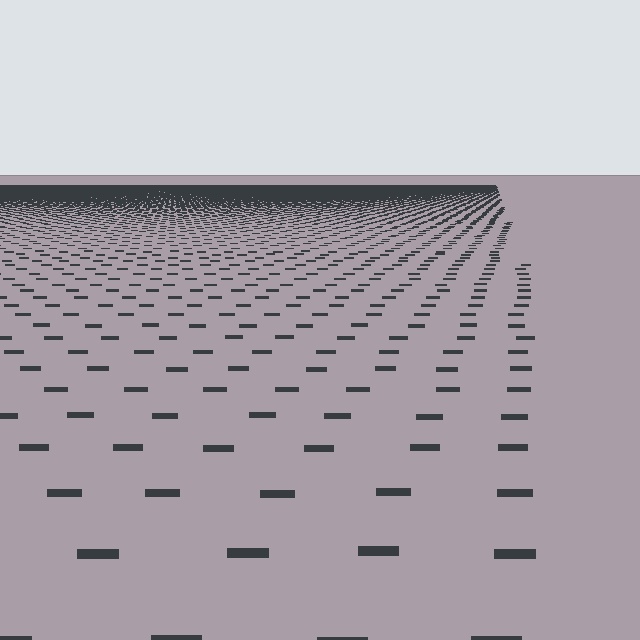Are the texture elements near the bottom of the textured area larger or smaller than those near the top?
Larger. Near the bottom, elements are closer to the viewer and appear at a bigger on-screen size.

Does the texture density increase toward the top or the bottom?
Density increases toward the top.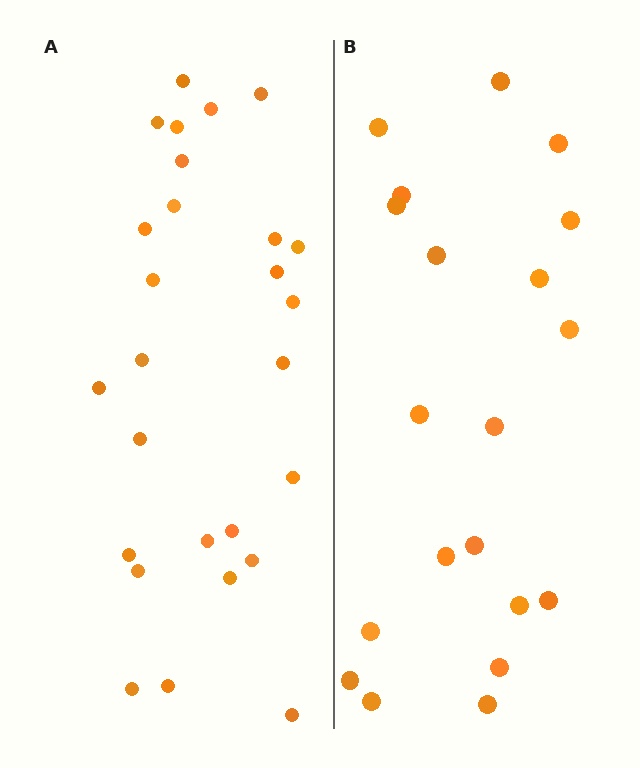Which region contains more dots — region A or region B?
Region A (the left region) has more dots.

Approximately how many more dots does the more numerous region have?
Region A has roughly 8 or so more dots than region B.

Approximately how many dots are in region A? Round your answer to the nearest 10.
About 30 dots. (The exact count is 27, which rounds to 30.)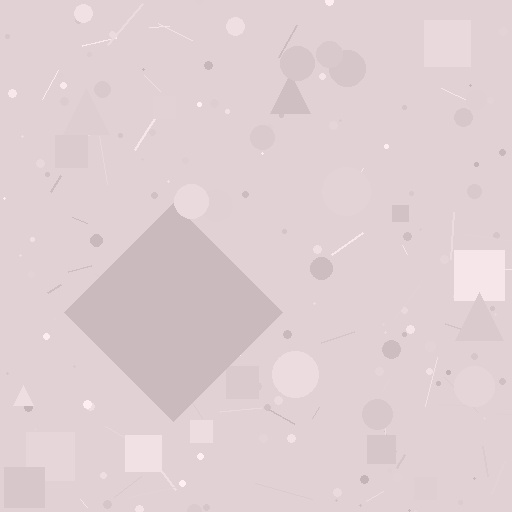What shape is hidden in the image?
A diamond is hidden in the image.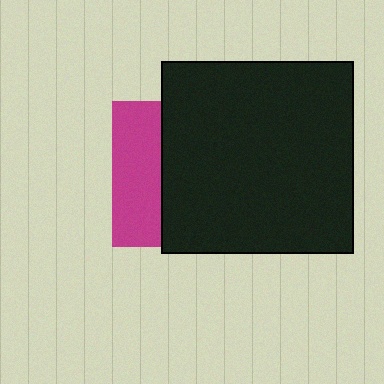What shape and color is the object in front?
The object in front is a black square.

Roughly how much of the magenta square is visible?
A small part of it is visible (roughly 34%).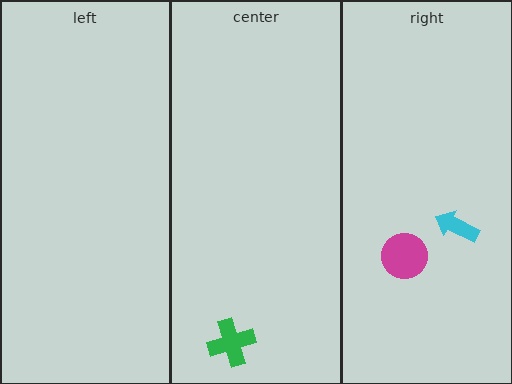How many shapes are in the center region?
1.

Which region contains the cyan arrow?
The right region.